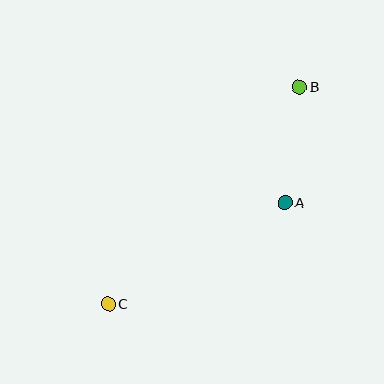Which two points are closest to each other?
Points A and B are closest to each other.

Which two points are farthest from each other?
Points B and C are farthest from each other.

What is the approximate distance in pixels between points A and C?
The distance between A and C is approximately 204 pixels.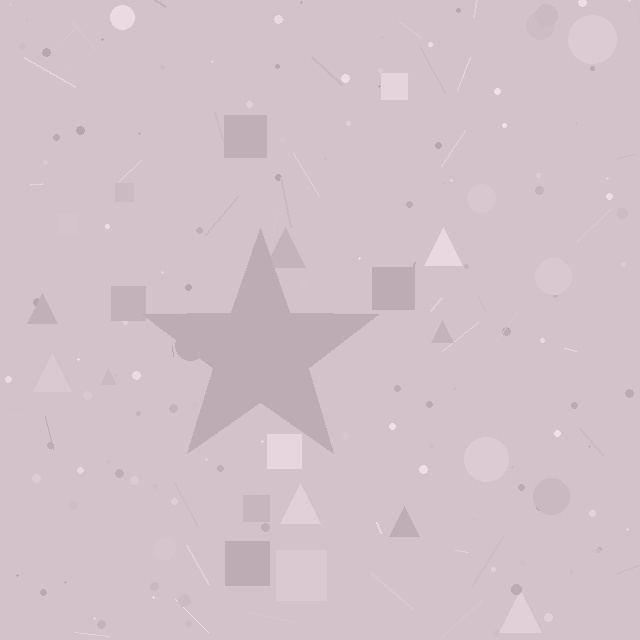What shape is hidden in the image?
A star is hidden in the image.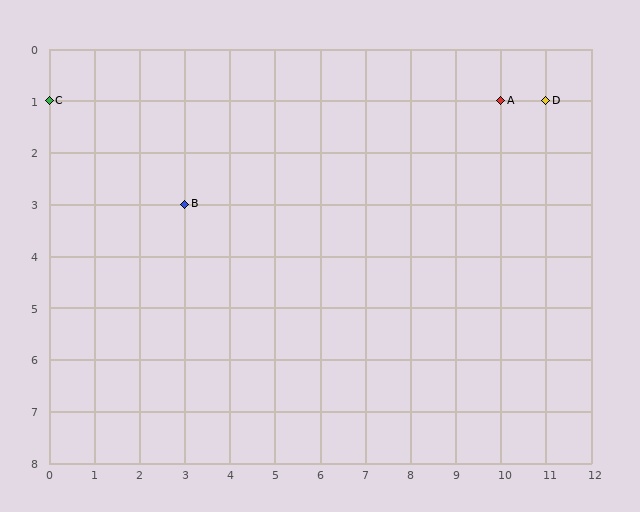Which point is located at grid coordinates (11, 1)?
Point D is at (11, 1).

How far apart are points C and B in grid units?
Points C and B are 3 columns and 2 rows apart (about 3.6 grid units diagonally).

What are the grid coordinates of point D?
Point D is at grid coordinates (11, 1).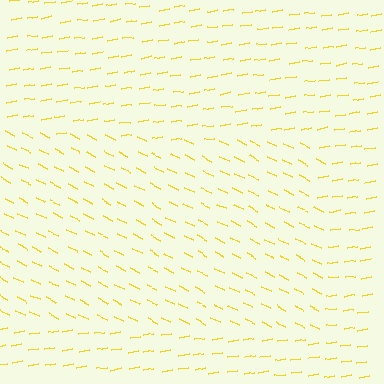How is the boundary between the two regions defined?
The boundary is defined purely by a change in line orientation (approximately 35 degrees difference). All lines are the same color and thickness.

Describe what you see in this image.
The image is filled with small yellow line segments. A rectangle region in the image has lines oriented differently from the surrounding lines, creating a visible texture boundary.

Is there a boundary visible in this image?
Yes, there is a texture boundary formed by a change in line orientation.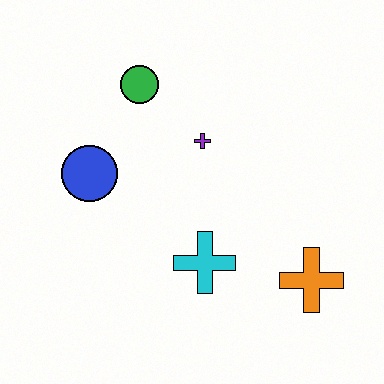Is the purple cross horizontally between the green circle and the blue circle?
No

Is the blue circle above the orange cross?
Yes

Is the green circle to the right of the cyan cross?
No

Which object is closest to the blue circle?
The green circle is closest to the blue circle.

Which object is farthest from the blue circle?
The orange cross is farthest from the blue circle.